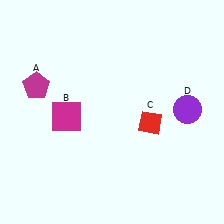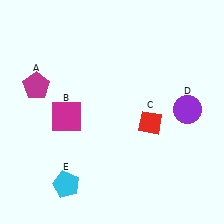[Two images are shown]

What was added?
A cyan pentagon (E) was added in Image 2.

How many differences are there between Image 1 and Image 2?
There is 1 difference between the two images.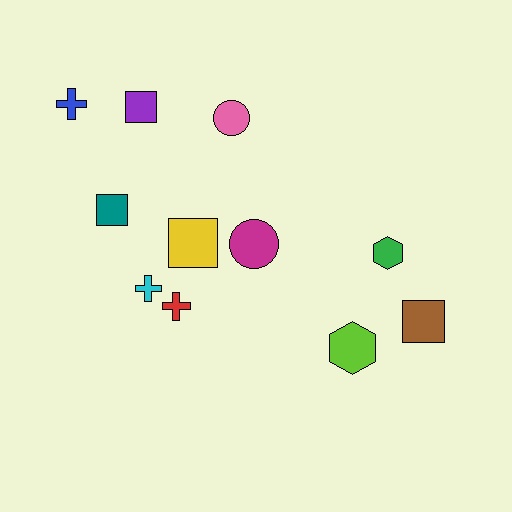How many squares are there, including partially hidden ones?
There are 4 squares.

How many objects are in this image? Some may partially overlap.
There are 11 objects.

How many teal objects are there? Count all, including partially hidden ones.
There is 1 teal object.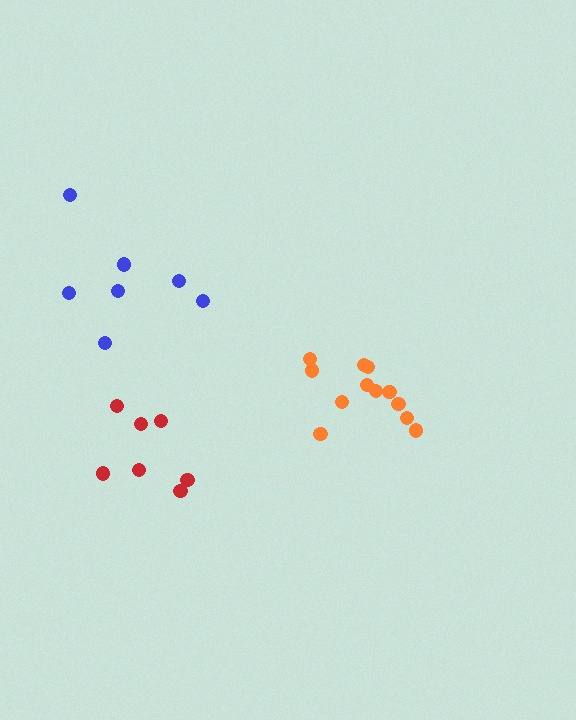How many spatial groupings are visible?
There are 3 spatial groupings.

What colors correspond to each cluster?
The clusters are colored: orange, blue, red.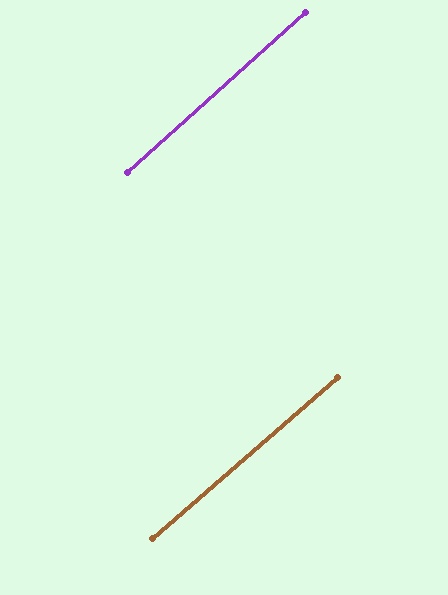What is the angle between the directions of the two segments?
Approximately 1 degree.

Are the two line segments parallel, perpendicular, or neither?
Parallel — their directions differ by only 0.7°.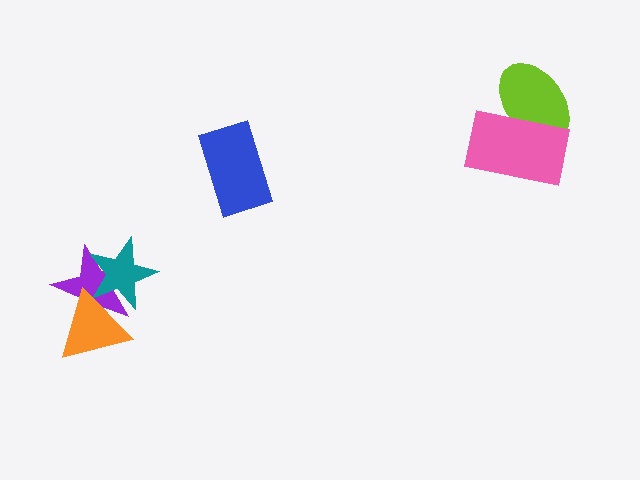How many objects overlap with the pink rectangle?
1 object overlaps with the pink rectangle.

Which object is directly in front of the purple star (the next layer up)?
The teal star is directly in front of the purple star.